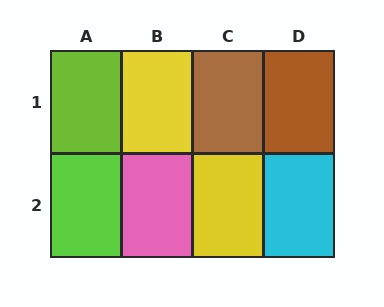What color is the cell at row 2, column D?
Cyan.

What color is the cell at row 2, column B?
Pink.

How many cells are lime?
2 cells are lime.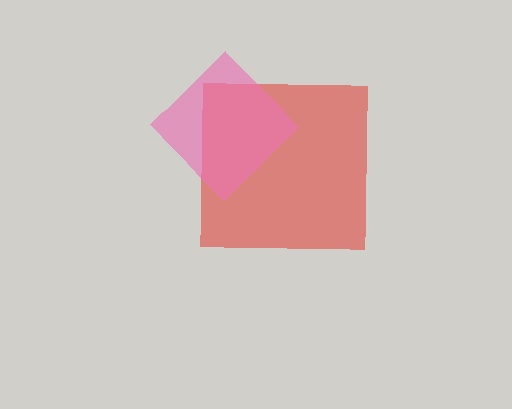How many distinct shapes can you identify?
There are 2 distinct shapes: a red square, a pink diamond.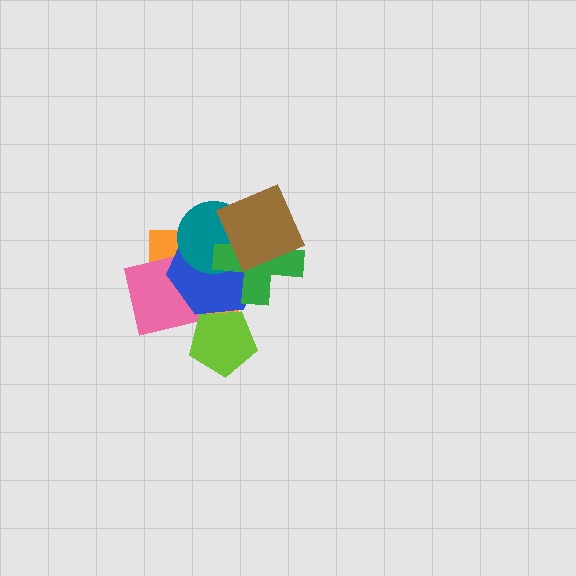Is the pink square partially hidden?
Yes, it is partially covered by another shape.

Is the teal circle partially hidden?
Yes, it is partially covered by another shape.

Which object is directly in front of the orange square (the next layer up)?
The pink square is directly in front of the orange square.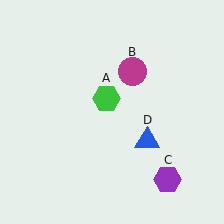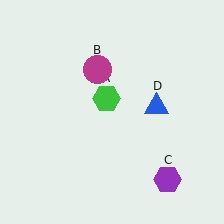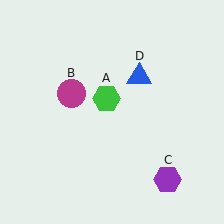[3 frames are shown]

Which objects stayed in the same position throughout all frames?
Green hexagon (object A) and purple hexagon (object C) remained stationary.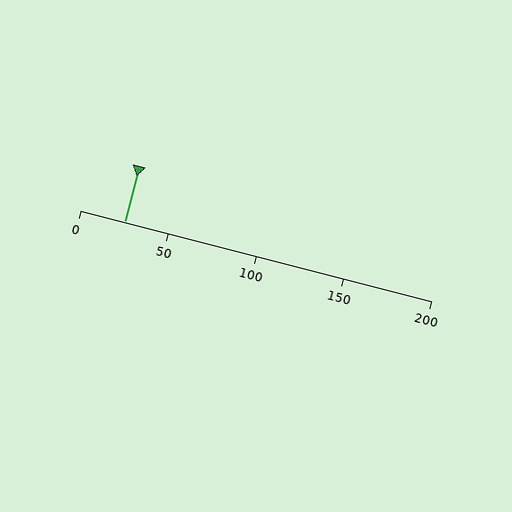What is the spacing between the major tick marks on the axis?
The major ticks are spaced 50 apart.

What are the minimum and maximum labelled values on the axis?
The axis runs from 0 to 200.